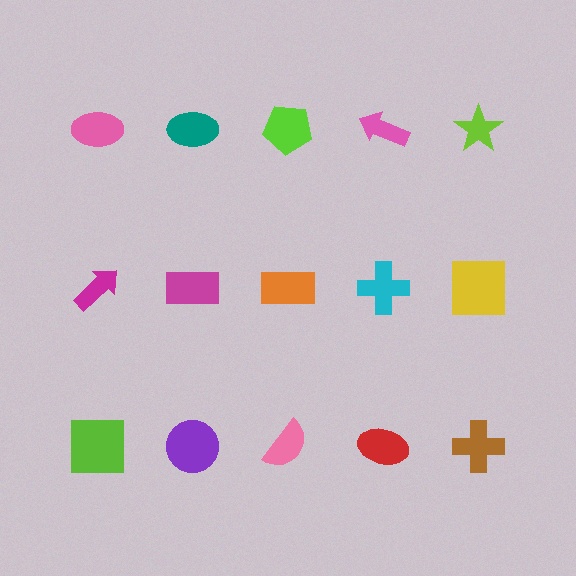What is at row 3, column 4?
A red ellipse.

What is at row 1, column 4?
A pink arrow.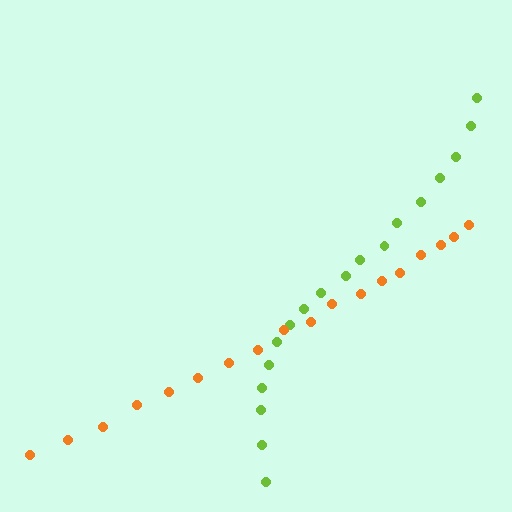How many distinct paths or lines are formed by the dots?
There are 2 distinct paths.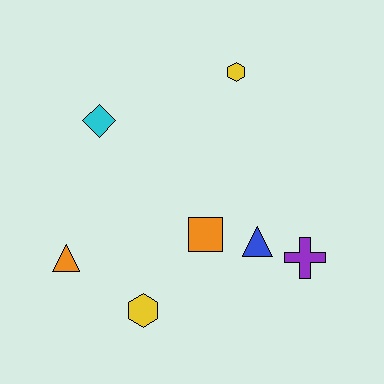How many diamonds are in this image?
There is 1 diamond.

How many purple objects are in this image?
There is 1 purple object.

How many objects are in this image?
There are 7 objects.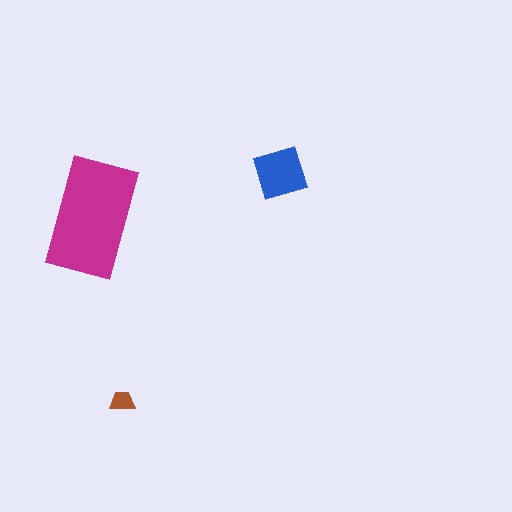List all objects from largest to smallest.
The magenta rectangle, the blue diamond, the brown trapezoid.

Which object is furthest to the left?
The magenta rectangle is leftmost.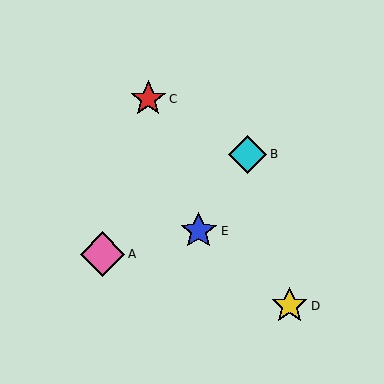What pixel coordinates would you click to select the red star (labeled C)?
Click at (148, 99) to select the red star C.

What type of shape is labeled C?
Shape C is a red star.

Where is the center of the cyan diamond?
The center of the cyan diamond is at (248, 154).